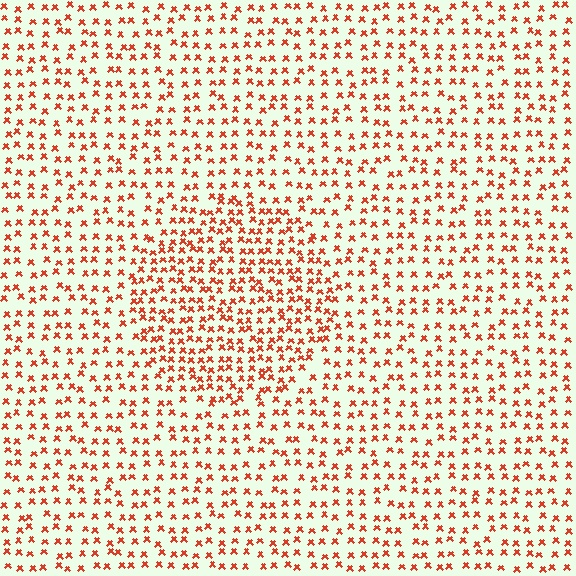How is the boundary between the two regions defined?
The boundary is defined by a change in element density (approximately 1.7x ratio). All elements are the same color, size, and shape.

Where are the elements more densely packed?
The elements are more densely packed inside the circle boundary.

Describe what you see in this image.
The image contains small red elements arranged at two different densities. A circle-shaped region is visible where the elements are more densely packed than the surrounding area.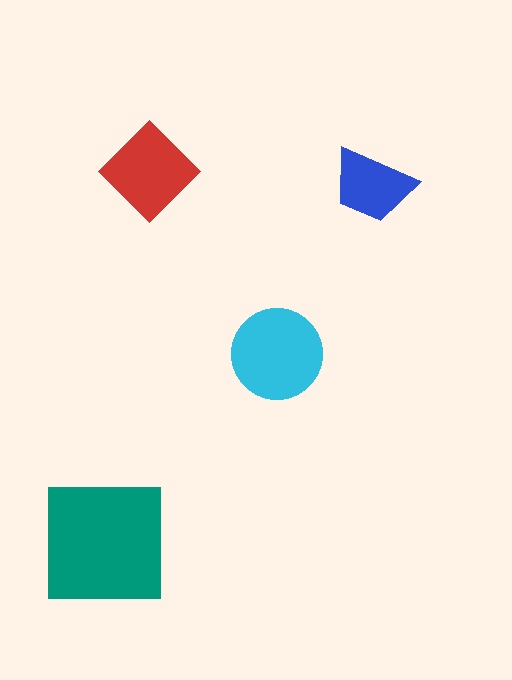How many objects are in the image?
There are 4 objects in the image.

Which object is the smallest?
The blue trapezoid.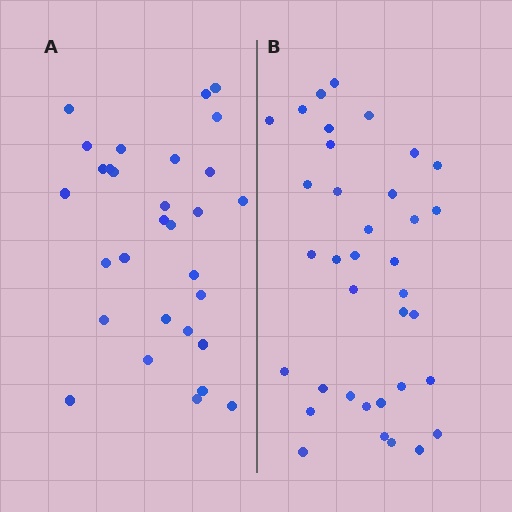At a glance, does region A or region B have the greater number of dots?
Region B (the right region) has more dots.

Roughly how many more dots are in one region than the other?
Region B has about 6 more dots than region A.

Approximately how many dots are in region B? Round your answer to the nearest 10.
About 40 dots. (The exact count is 36, which rounds to 40.)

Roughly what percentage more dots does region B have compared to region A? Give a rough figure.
About 20% more.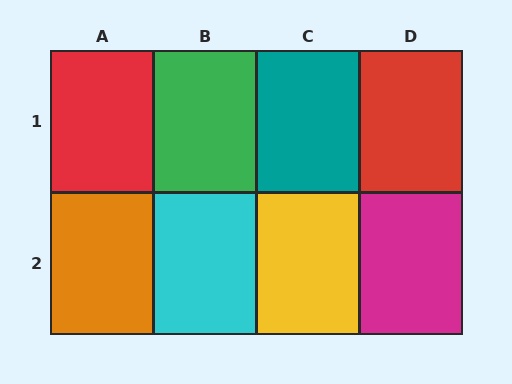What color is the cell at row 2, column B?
Cyan.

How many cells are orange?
1 cell is orange.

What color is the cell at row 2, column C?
Yellow.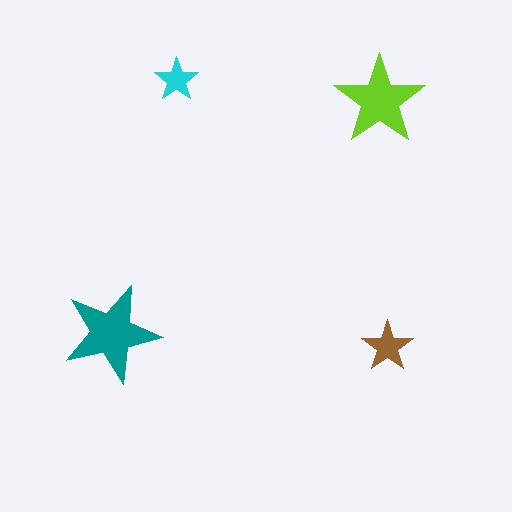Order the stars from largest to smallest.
the teal one, the lime one, the brown one, the cyan one.